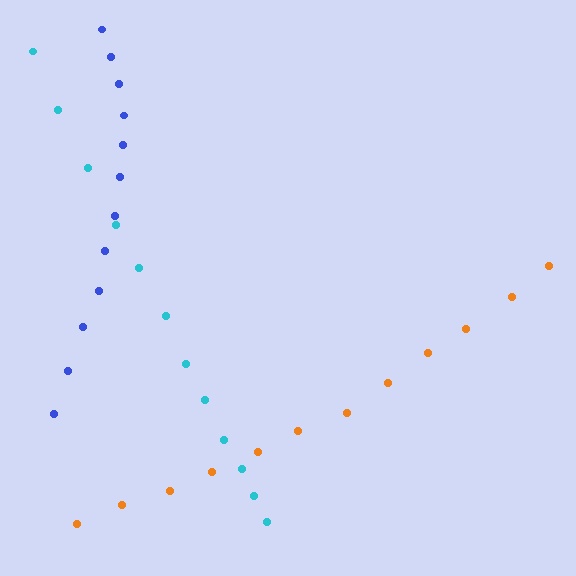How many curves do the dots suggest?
There are 3 distinct paths.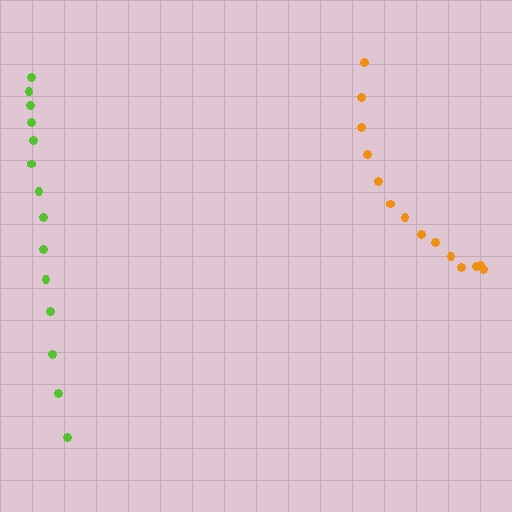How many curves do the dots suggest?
There are 2 distinct paths.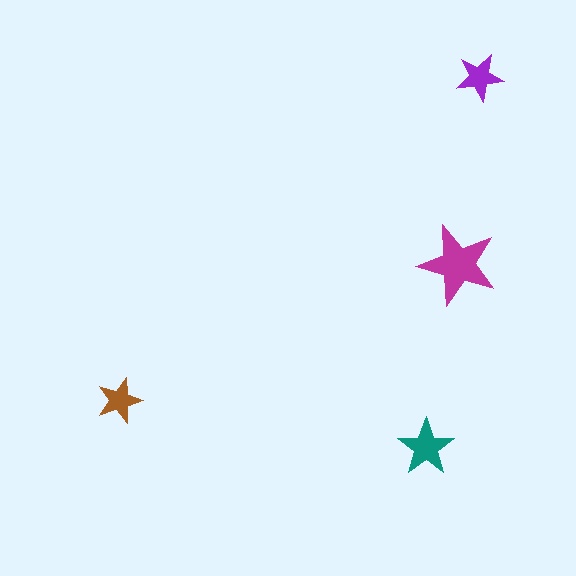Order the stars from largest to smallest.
the magenta one, the teal one, the purple one, the brown one.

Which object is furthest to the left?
The brown star is leftmost.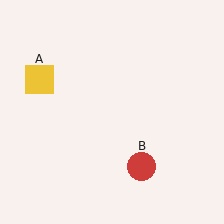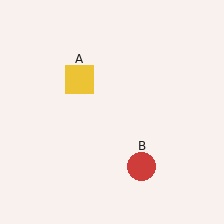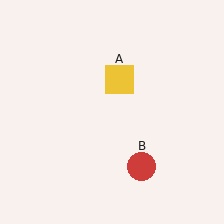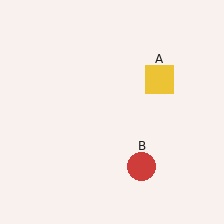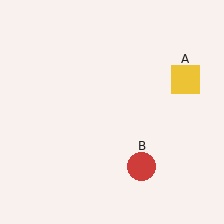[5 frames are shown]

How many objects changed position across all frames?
1 object changed position: yellow square (object A).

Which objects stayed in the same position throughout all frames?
Red circle (object B) remained stationary.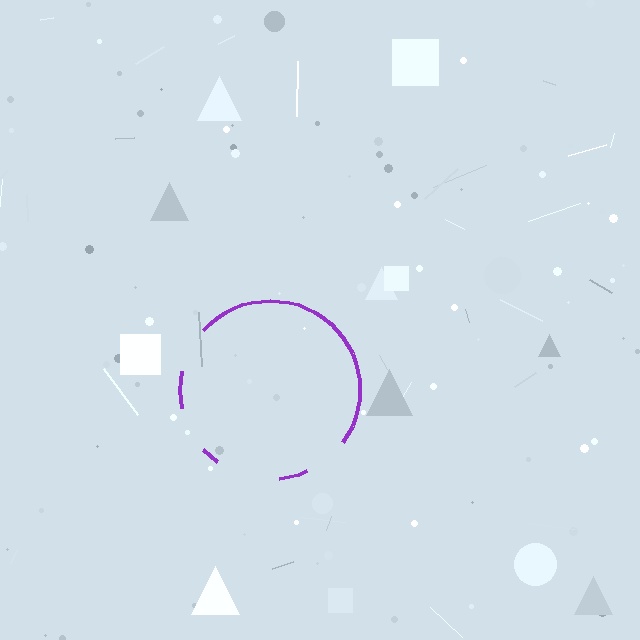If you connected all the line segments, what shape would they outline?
They would outline a circle.